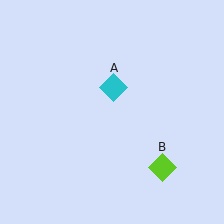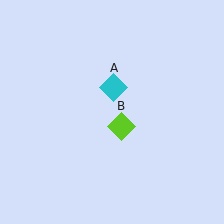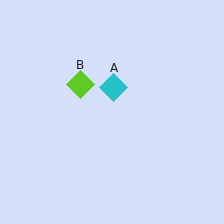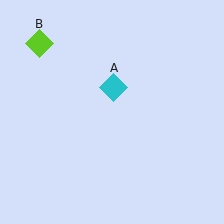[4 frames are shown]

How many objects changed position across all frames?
1 object changed position: lime diamond (object B).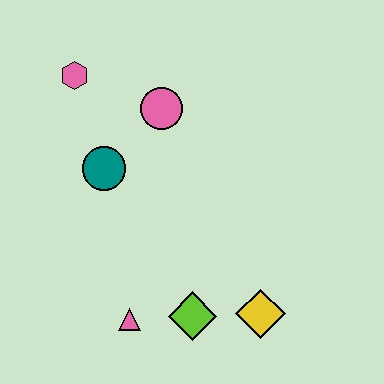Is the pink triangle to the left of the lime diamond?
Yes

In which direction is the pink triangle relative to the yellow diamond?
The pink triangle is to the left of the yellow diamond.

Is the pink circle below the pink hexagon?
Yes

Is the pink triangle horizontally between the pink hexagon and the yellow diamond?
Yes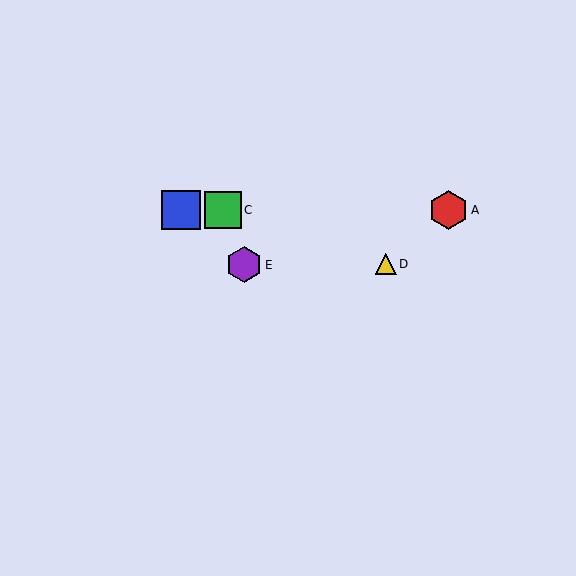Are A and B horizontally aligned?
Yes, both are at y≈210.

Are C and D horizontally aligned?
No, C is at y≈210 and D is at y≈264.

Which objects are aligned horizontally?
Objects A, B, C are aligned horizontally.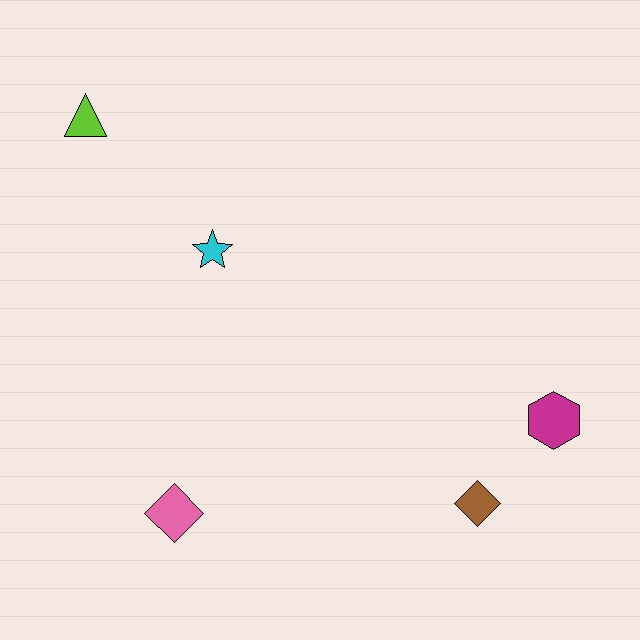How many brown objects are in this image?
There is 1 brown object.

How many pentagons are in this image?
There are no pentagons.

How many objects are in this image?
There are 5 objects.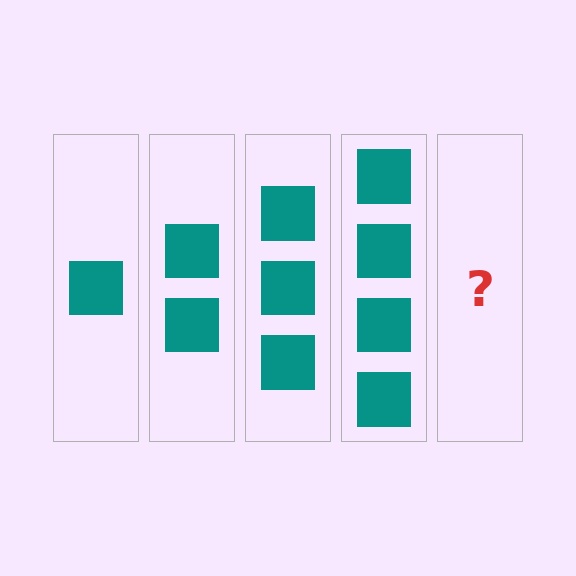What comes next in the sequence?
The next element should be 5 squares.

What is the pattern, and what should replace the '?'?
The pattern is that each step adds one more square. The '?' should be 5 squares.